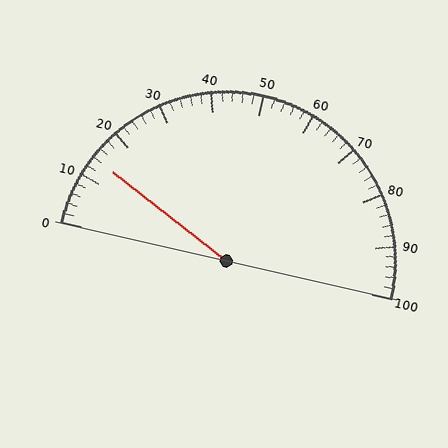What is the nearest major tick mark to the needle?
The nearest major tick mark is 10.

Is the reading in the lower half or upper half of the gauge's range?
The reading is in the lower half of the range (0 to 100).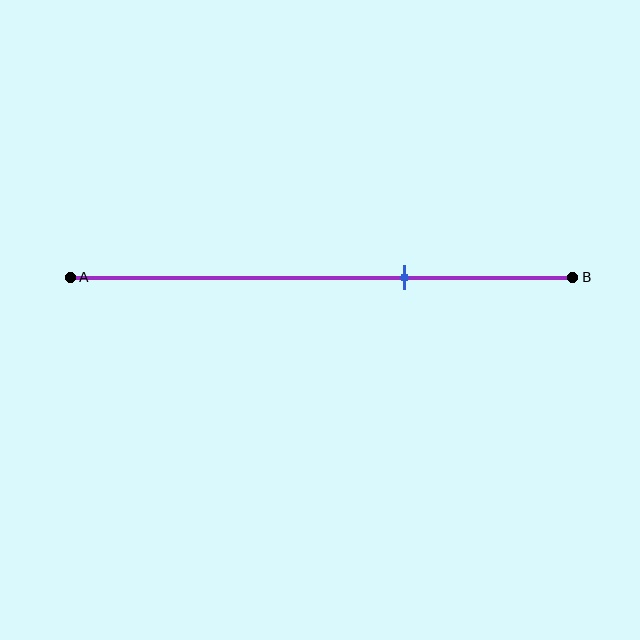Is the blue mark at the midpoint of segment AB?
No, the mark is at about 65% from A, not at the 50% midpoint.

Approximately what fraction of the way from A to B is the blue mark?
The blue mark is approximately 65% of the way from A to B.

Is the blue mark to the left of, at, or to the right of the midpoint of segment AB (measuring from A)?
The blue mark is to the right of the midpoint of segment AB.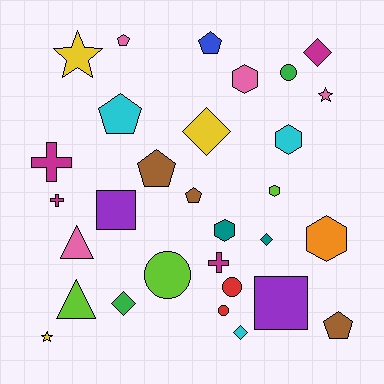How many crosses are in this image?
There are 3 crosses.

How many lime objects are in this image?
There are 3 lime objects.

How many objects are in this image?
There are 30 objects.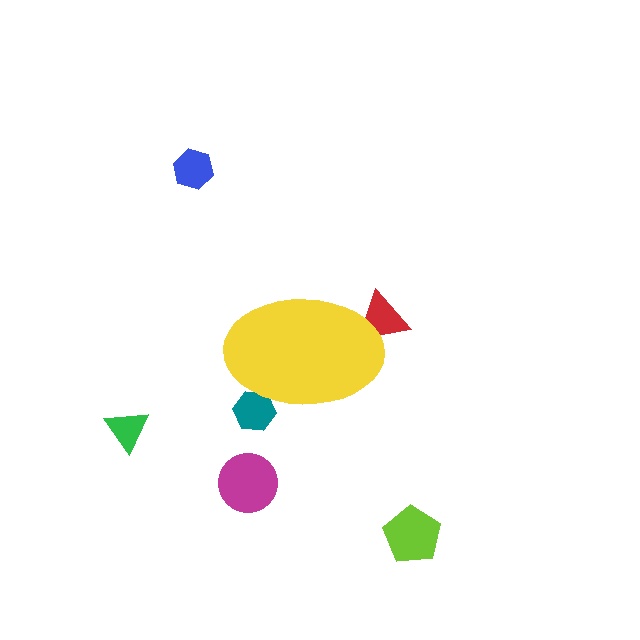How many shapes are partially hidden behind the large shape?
2 shapes are partially hidden.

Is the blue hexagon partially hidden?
No, the blue hexagon is fully visible.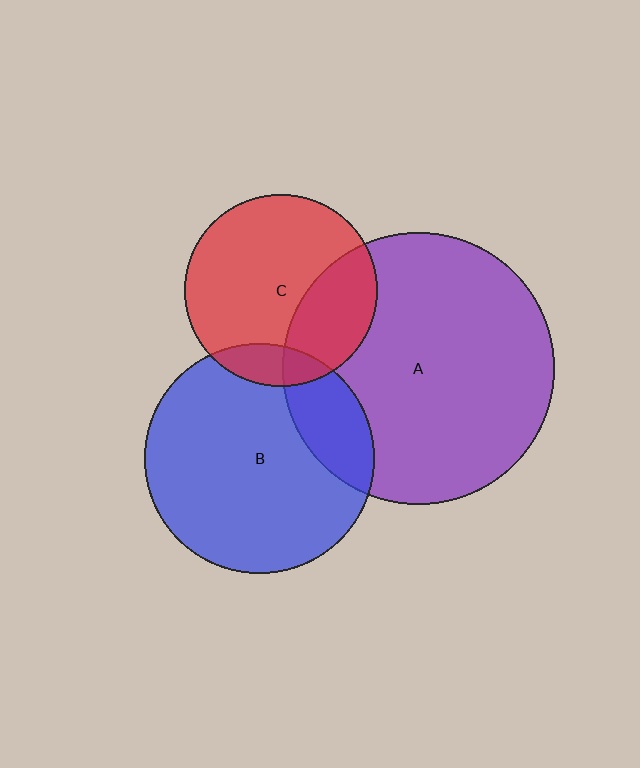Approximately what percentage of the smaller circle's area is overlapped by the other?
Approximately 30%.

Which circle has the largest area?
Circle A (purple).